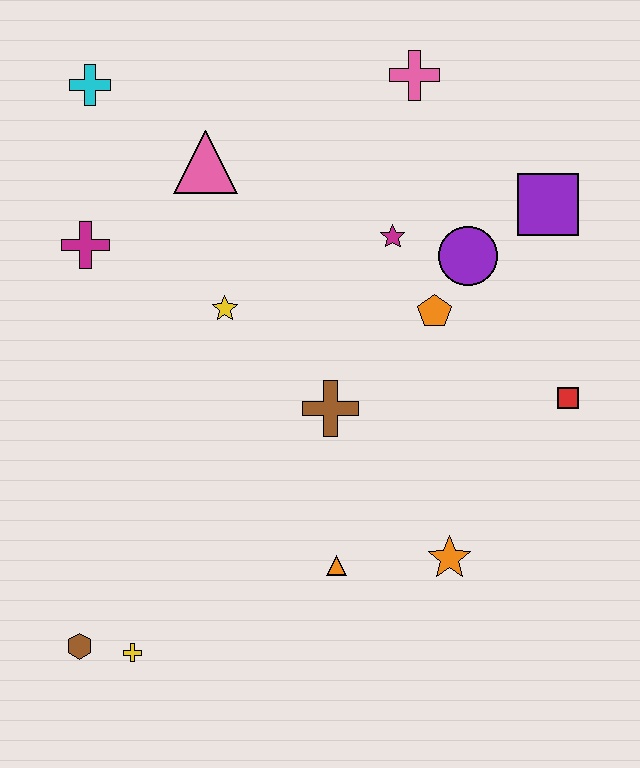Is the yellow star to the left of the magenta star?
Yes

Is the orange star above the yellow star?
No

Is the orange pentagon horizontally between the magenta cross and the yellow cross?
No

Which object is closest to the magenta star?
The purple circle is closest to the magenta star.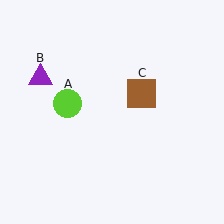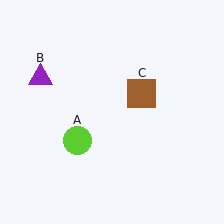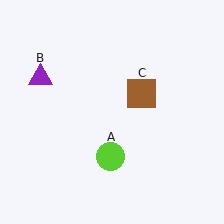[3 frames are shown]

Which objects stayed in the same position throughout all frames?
Purple triangle (object B) and brown square (object C) remained stationary.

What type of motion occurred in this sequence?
The lime circle (object A) rotated counterclockwise around the center of the scene.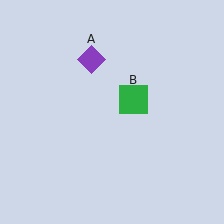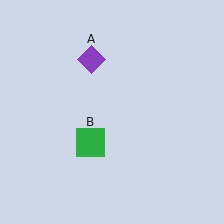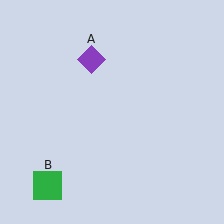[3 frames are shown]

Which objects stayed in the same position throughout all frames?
Purple diamond (object A) remained stationary.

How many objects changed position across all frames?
1 object changed position: green square (object B).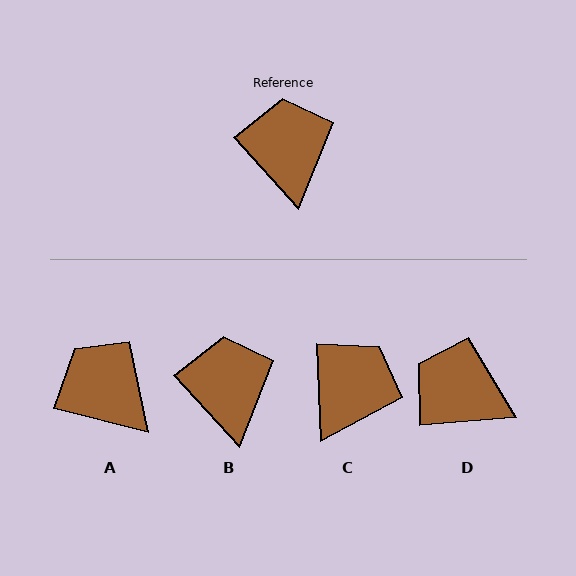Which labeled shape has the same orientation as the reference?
B.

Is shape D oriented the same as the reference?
No, it is off by about 53 degrees.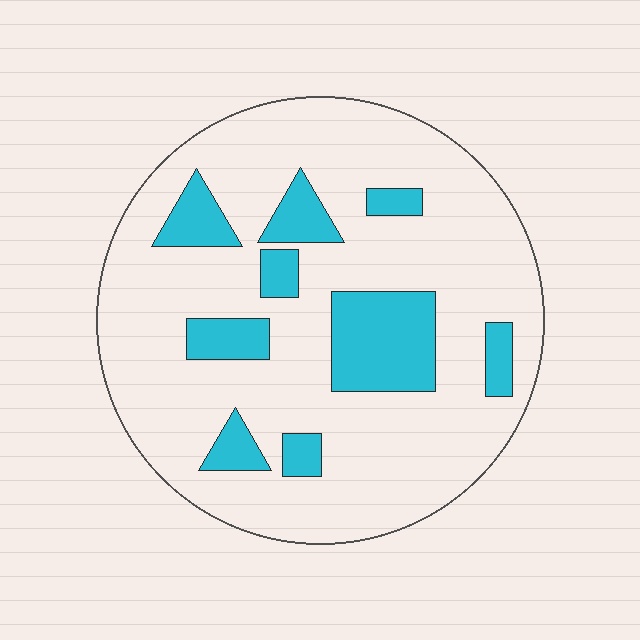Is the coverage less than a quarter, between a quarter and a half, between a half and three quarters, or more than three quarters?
Less than a quarter.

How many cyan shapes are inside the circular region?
9.